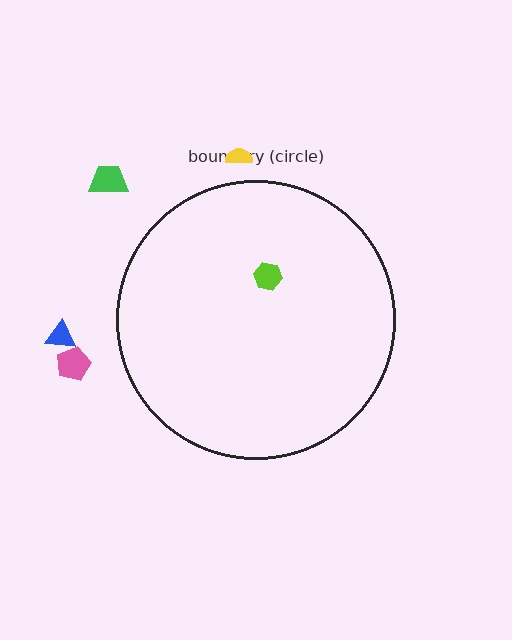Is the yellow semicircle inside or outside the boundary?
Outside.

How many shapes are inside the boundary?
1 inside, 4 outside.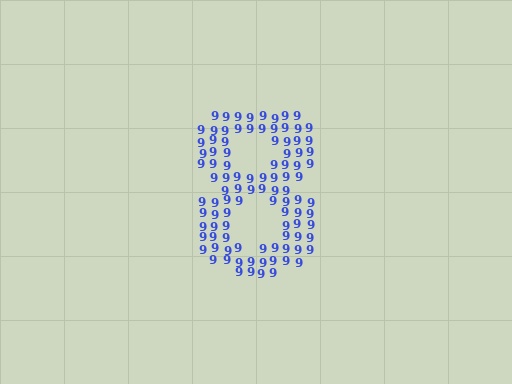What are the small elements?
The small elements are digit 9's.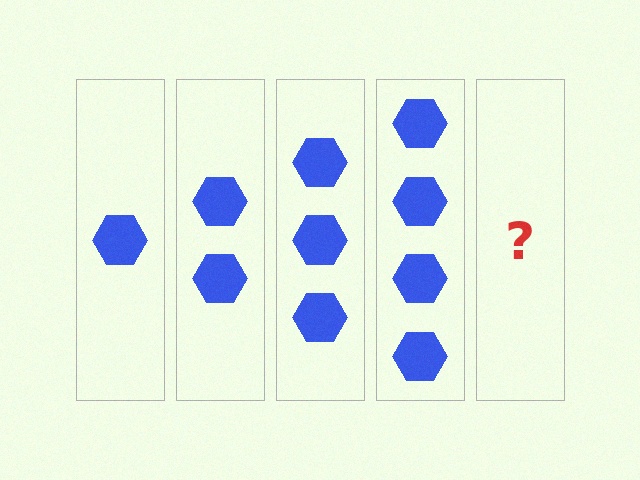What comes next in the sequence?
The next element should be 5 hexagons.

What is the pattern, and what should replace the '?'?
The pattern is that each step adds one more hexagon. The '?' should be 5 hexagons.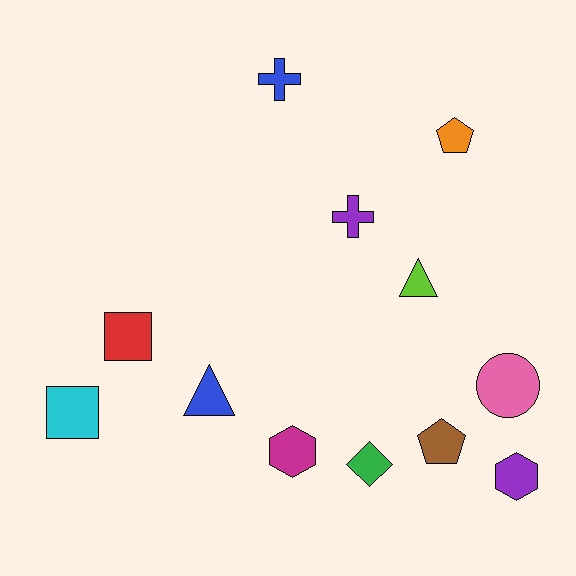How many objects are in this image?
There are 12 objects.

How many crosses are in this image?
There are 2 crosses.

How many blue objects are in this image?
There are 2 blue objects.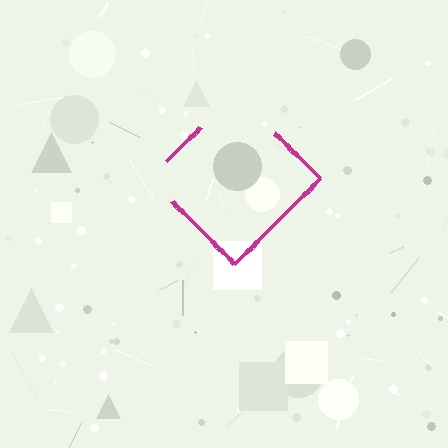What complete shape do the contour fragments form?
The contour fragments form a diamond.